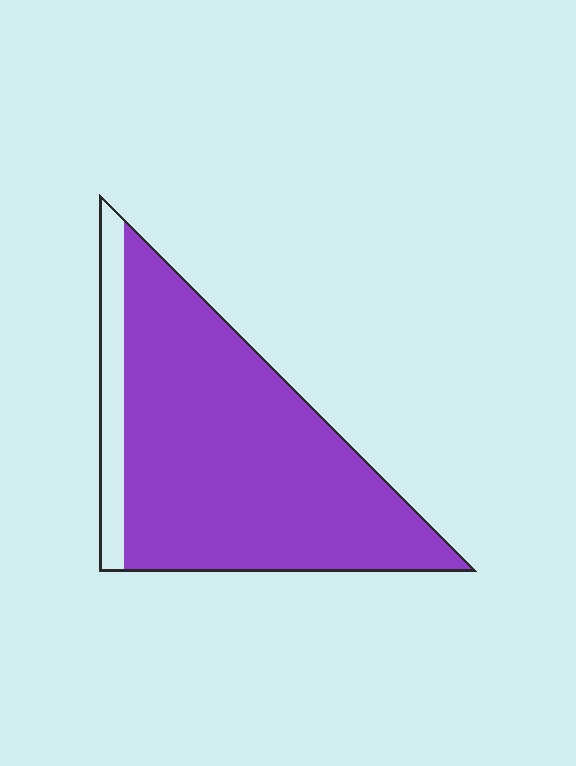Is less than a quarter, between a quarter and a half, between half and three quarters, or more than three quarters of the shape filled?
More than three quarters.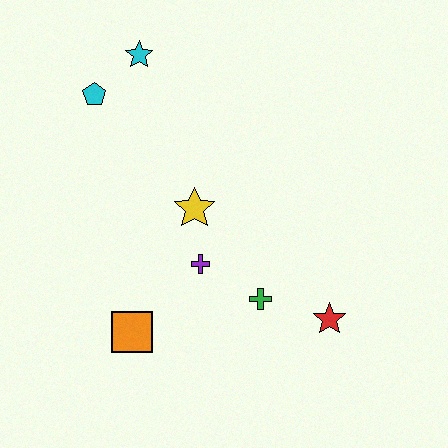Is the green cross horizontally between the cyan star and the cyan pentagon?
No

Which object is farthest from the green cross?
The cyan star is farthest from the green cross.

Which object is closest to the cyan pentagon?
The cyan star is closest to the cyan pentagon.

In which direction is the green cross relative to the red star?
The green cross is to the left of the red star.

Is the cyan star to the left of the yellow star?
Yes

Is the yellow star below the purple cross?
No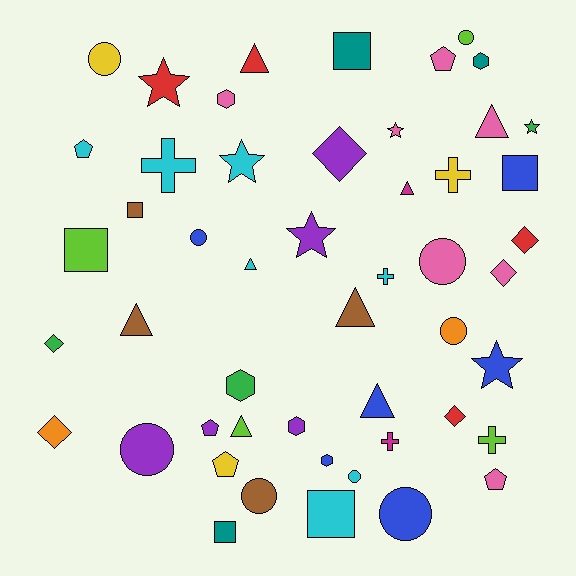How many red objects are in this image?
There are 4 red objects.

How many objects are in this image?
There are 50 objects.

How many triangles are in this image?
There are 8 triangles.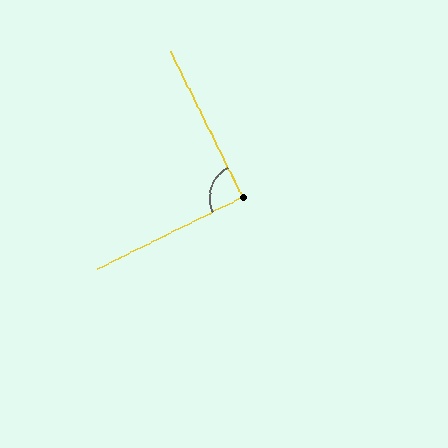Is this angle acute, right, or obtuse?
It is approximately a right angle.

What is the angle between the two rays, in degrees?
Approximately 90 degrees.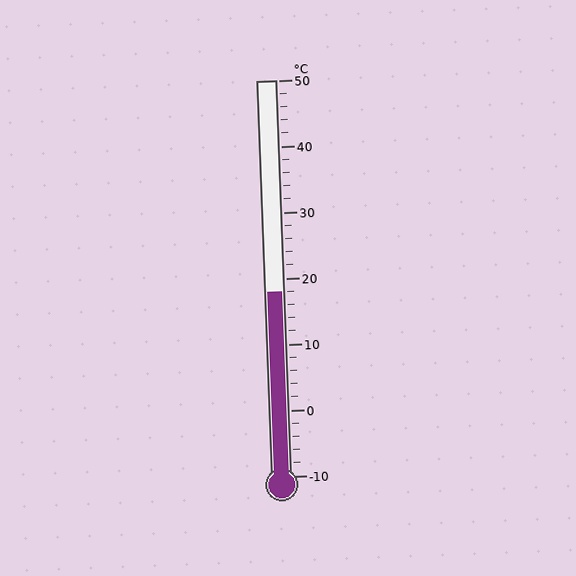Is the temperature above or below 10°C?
The temperature is above 10°C.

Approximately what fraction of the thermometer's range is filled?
The thermometer is filled to approximately 45% of its range.